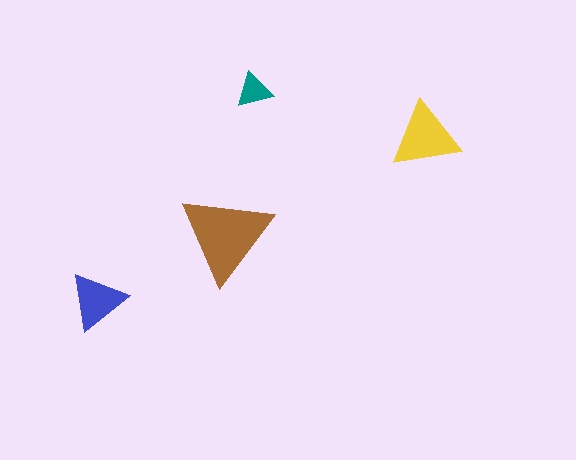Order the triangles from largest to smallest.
the brown one, the yellow one, the blue one, the teal one.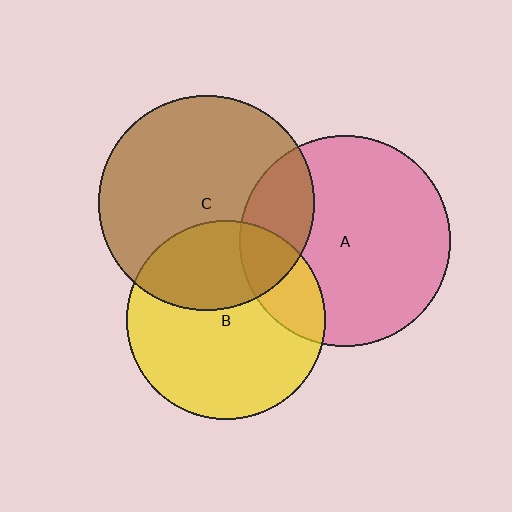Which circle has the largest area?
Circle C (brown).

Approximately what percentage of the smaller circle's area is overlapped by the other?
Approximately 20%.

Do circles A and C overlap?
Yes.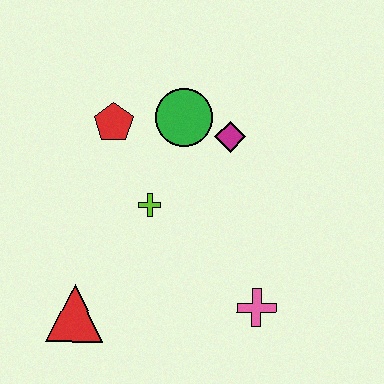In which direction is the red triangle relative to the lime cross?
The red triangle is below the lime cross.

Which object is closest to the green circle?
The magenta diamond is closest to the green circle.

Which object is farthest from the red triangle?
The magenta diamond is farthest from the red triangle.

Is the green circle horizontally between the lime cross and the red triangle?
No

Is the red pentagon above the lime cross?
Yes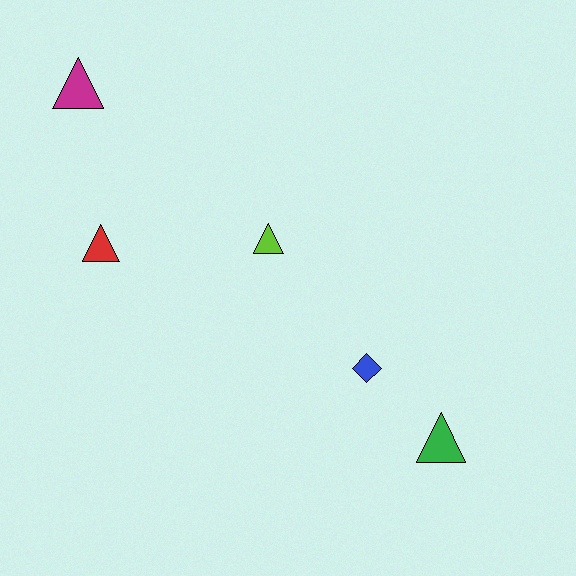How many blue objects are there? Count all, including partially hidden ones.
There is 1 blue object.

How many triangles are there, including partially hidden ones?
There are 4 triangles.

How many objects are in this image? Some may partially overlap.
There are 5 objects.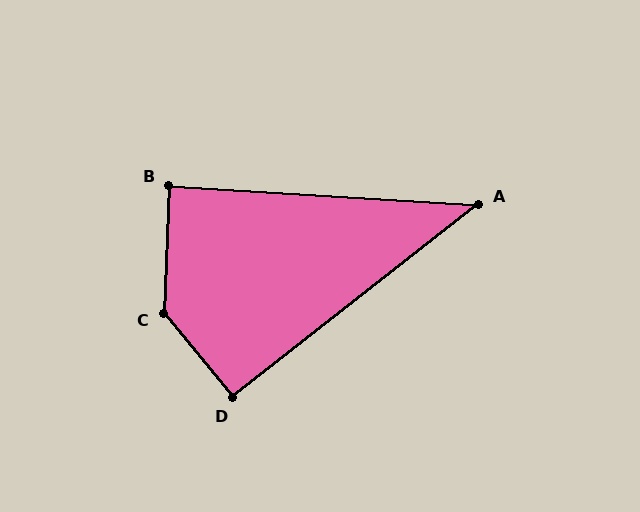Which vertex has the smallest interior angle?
A, at approximately 42 degrees.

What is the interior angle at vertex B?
Approximately 89 degrees (approximately right).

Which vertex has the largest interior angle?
C, at approximately 138 degrees.